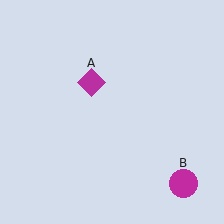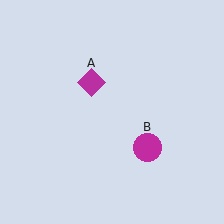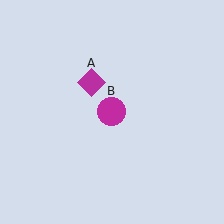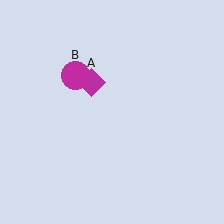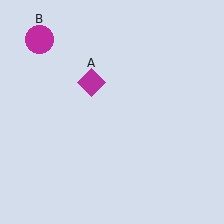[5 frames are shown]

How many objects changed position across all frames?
1 object changed position: magenta circle (object B).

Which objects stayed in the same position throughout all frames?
Magenta diamond (object A) remained stationary.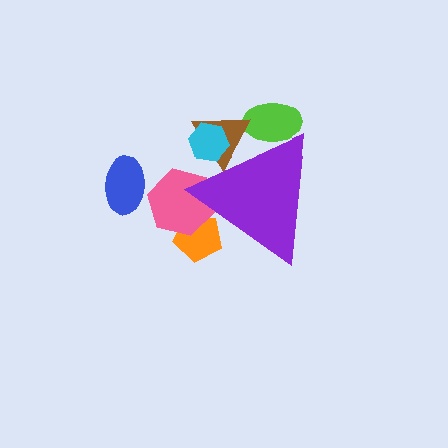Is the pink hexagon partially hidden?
Yes, the pink hexagon is partially hidden behind the purple triangle.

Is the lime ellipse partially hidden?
Yes, the lime ellipse is partially hidden behind the purple triangle.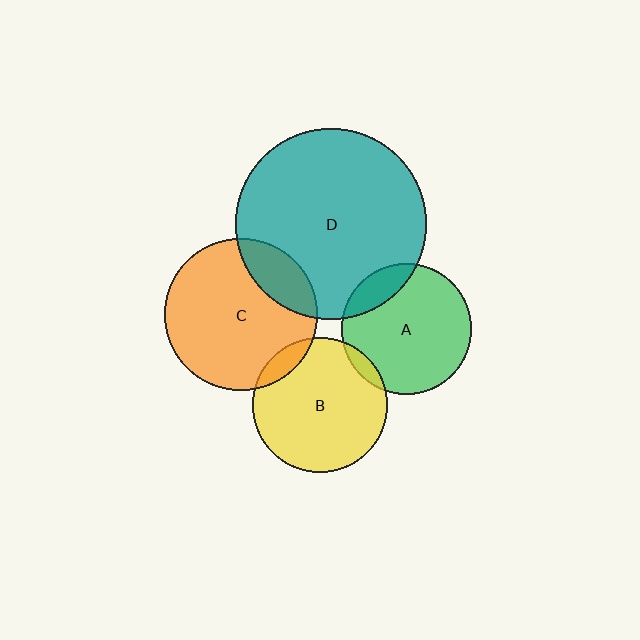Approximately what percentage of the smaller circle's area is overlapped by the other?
Approximately 20%.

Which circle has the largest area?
Circle D (teal).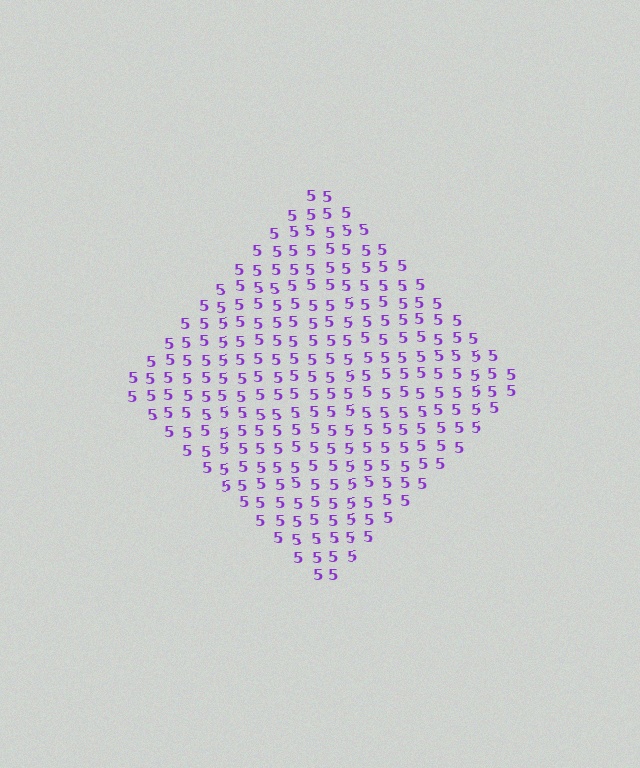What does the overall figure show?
The overall figure shows a diamond.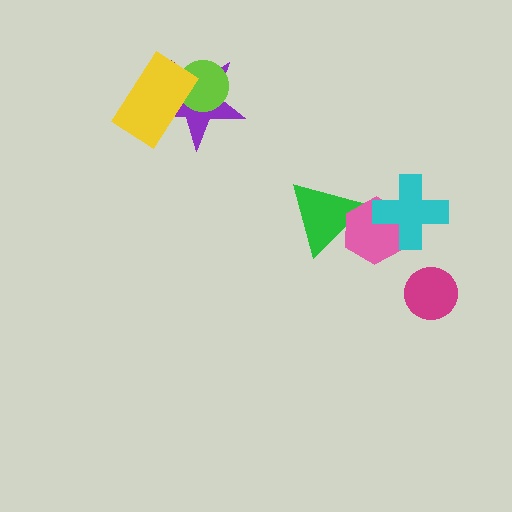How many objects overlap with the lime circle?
2 objects overlap with the lime circle.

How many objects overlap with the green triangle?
1 object overlaps with the green triangle.